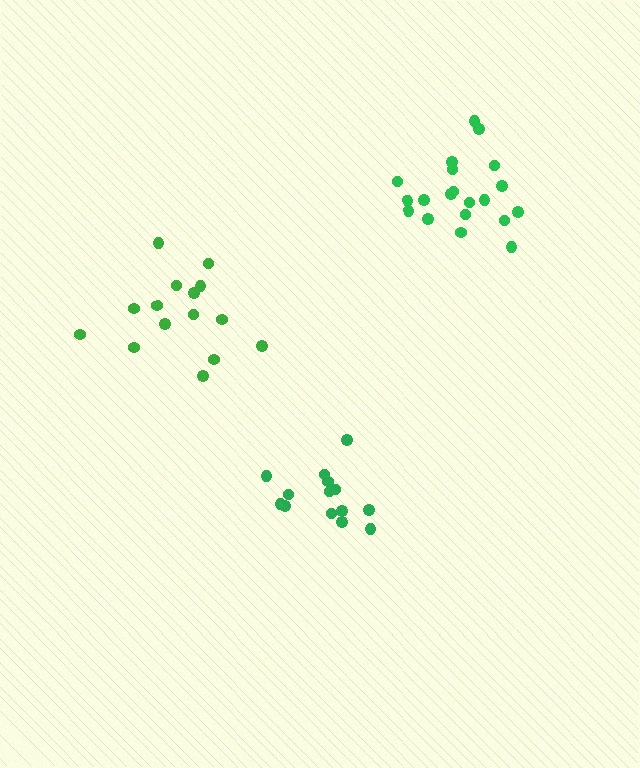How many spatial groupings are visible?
There are 3 spatial groupings.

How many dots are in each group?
Group 1: 14 dots, Group 2: 20 dots, Group 3: 15 dots (49 total).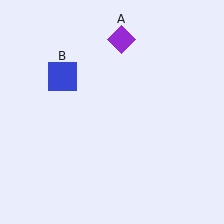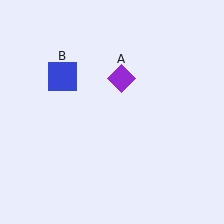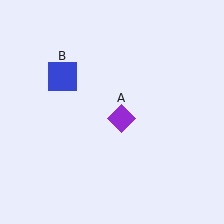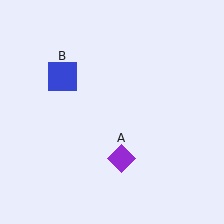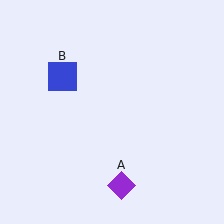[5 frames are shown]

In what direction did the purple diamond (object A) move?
The purple diamond (object A) moved down.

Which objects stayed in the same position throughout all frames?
Blue square (object B) remained stationary.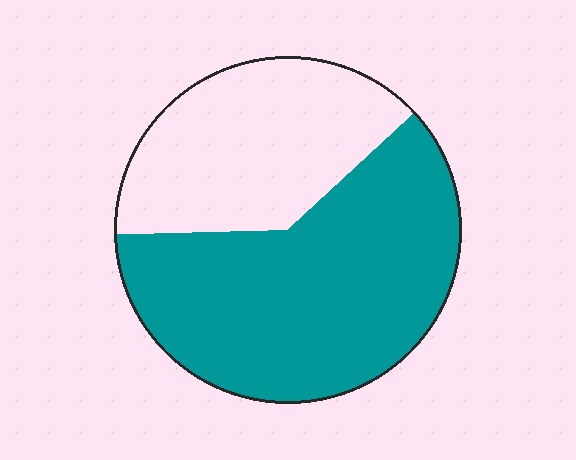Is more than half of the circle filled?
Yes.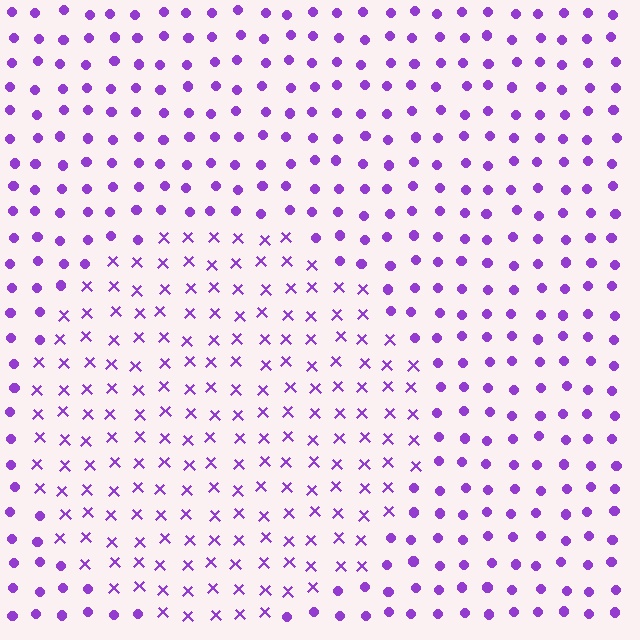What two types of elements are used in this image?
The image uses X marks inside the circle region and circles outside it.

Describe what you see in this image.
The image is filled with small purple elements arranged in a uniform grid. A circle-shaped region contains X marks, while the surrounding area contains circles. The boundary is defined purely by the change in element shape.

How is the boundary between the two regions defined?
The boundary is defined by a change in element shape: X marks inside vs. circles outside. All elements share the same color and spacing.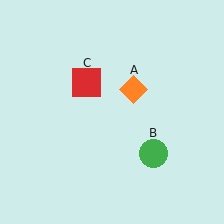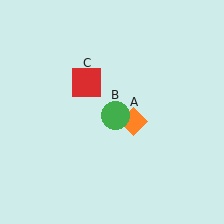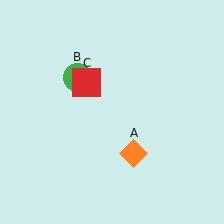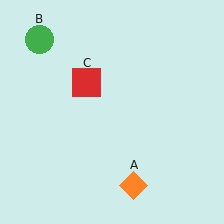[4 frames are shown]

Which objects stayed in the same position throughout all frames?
Red square (object C) remained stationary.